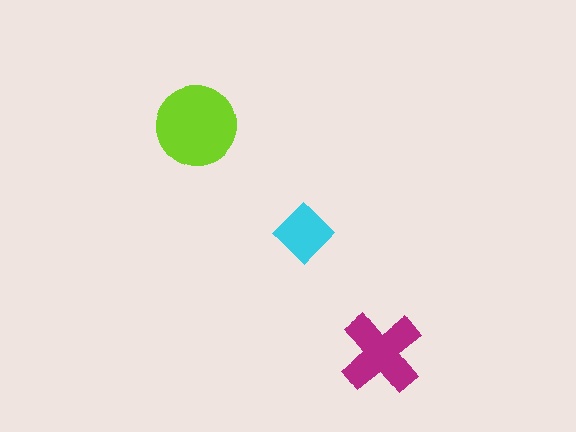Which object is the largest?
The lime circle.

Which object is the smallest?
The cyan diamond.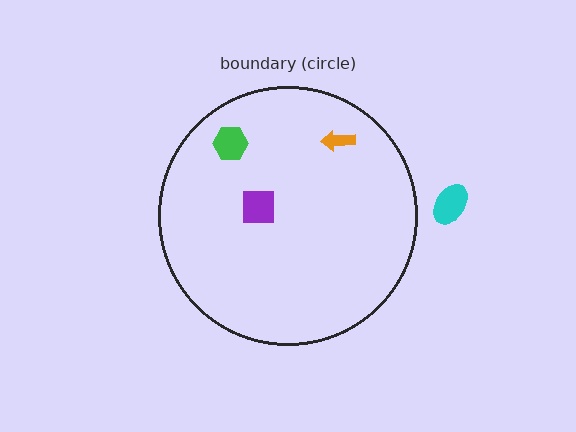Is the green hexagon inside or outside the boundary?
Inside.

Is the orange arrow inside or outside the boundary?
Inside.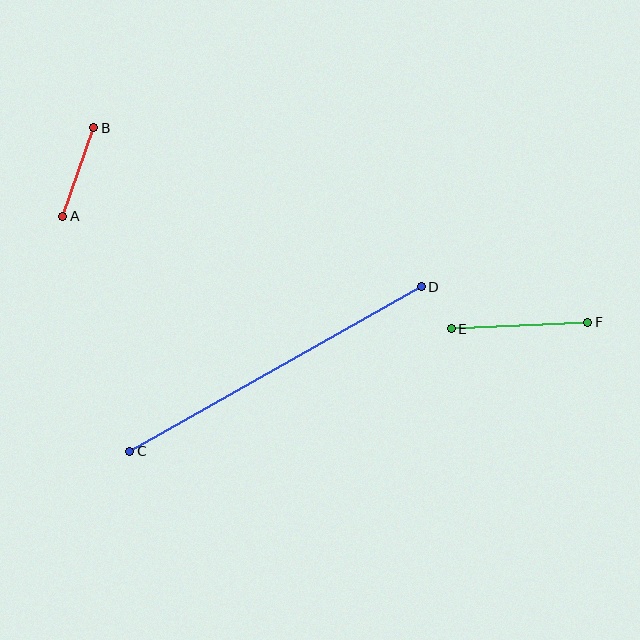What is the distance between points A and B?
The distance is approximately 94 pixels.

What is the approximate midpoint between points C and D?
The midpoint is at approximately (275, 369) pixels.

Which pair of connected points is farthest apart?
Points C and D are farthest apart.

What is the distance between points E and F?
The distance is approximately 137 pixels.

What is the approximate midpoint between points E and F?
The midpoint is at approximately (520, 326) pixels.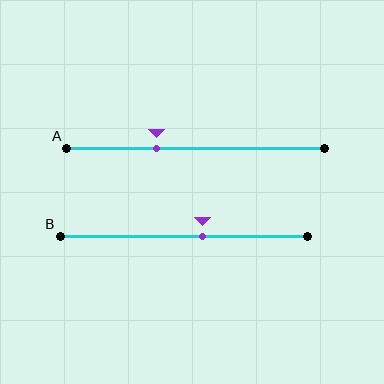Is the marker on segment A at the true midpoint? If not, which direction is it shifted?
No, the marker on segment A is shifted to the left by about 15% of the segment length.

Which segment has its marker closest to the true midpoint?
Segment B has its marker closest to the true midpoint.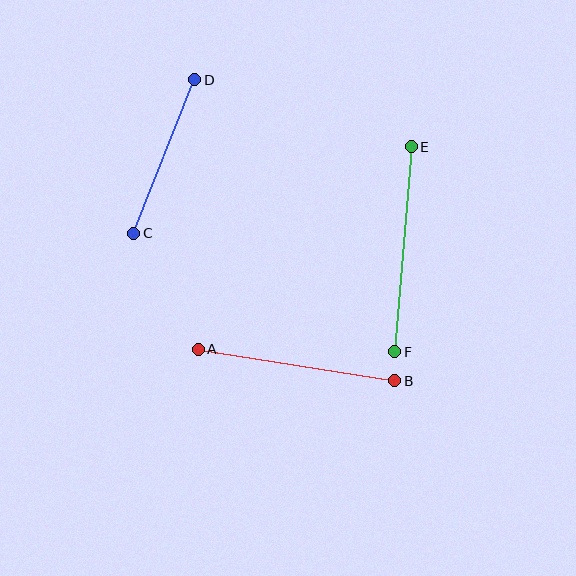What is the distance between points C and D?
The distance is approximately 165 pixels.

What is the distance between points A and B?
The distance is approximately 199 pixels.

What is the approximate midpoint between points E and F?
The midpoint is at approximately (403, 249) pixels.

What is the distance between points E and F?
The distance is approximately 205 pixels.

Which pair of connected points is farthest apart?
Points E and F are farthest apart.